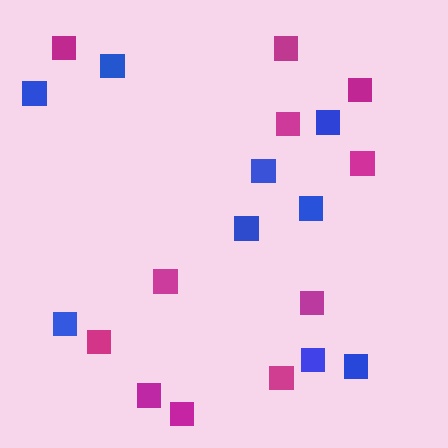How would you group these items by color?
There are 2 groups: one group of blue squares (9) and one group of magenta squares (11).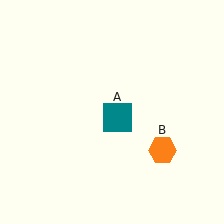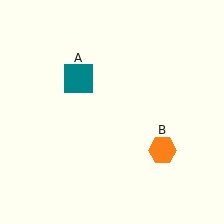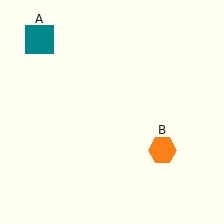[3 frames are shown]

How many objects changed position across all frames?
1 object changed position: teal square (object A).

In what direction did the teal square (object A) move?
The teal square (object A) moved up and to the left.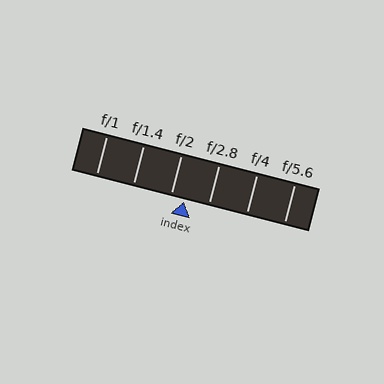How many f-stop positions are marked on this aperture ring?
There are 6 f-stop positions marked.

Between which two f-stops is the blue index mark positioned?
The index mark is between f/2 and f/2.8.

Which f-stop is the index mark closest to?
The index mark is closest to f/2.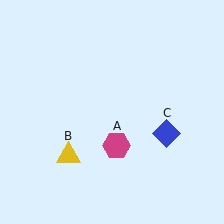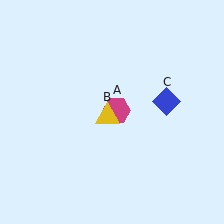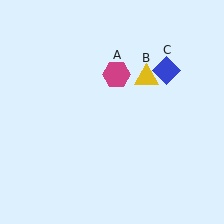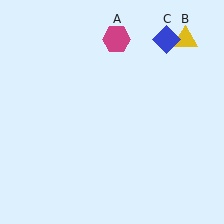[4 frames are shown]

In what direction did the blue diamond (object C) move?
The blue diamond (object C) moved up.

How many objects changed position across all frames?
3 objects changed position: magenta hexagon (object A), yellow triangle (object B), blue diamond (object C).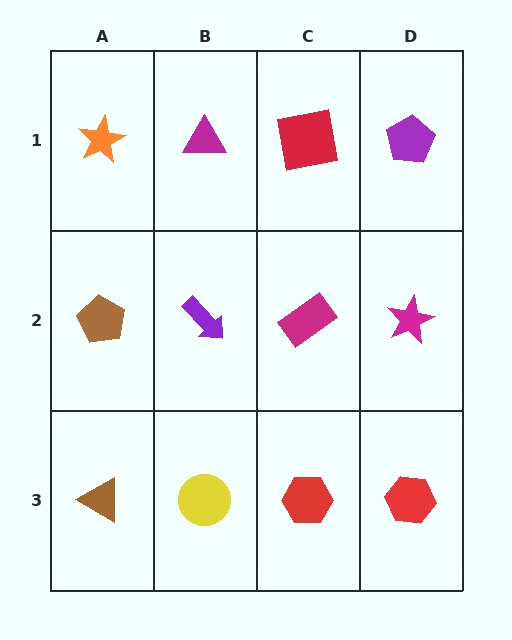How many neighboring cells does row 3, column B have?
3.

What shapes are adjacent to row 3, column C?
A magenta rectangle (row 2, column C), a yellow circle (row 3, column B), a red hexagon (row 3, column D).